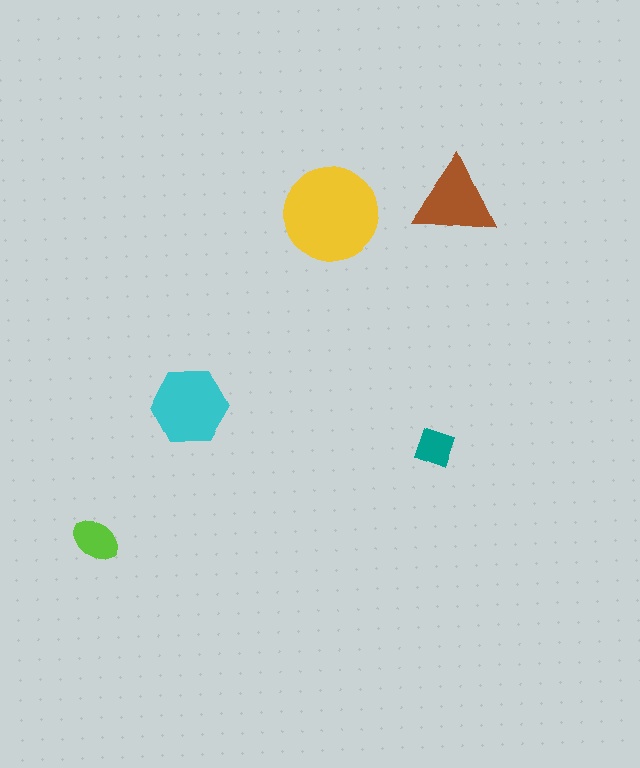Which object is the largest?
The yellow circle.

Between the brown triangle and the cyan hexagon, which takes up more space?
The cyan hexagon.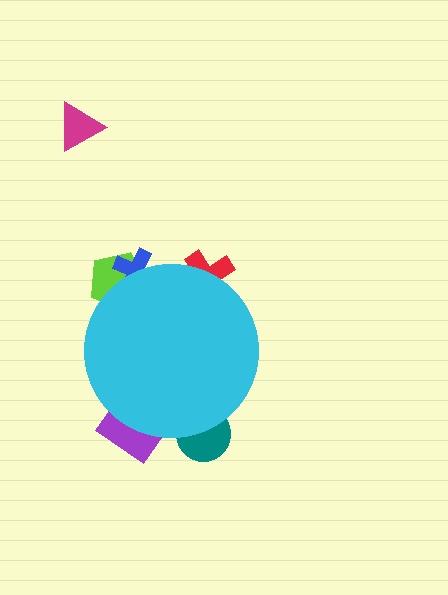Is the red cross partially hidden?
Yes, the red cross is partially hidden behind the cyan circle.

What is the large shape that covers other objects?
A cyan circle.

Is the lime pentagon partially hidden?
Yes, the lime pentagon is partially hidden behind the cyan circle.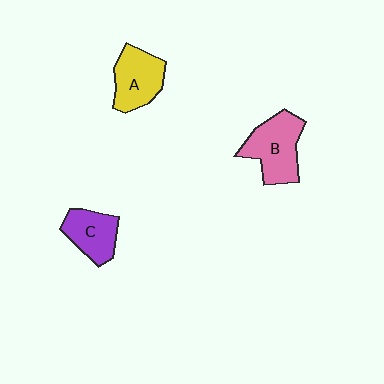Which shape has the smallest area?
Shape C (purple).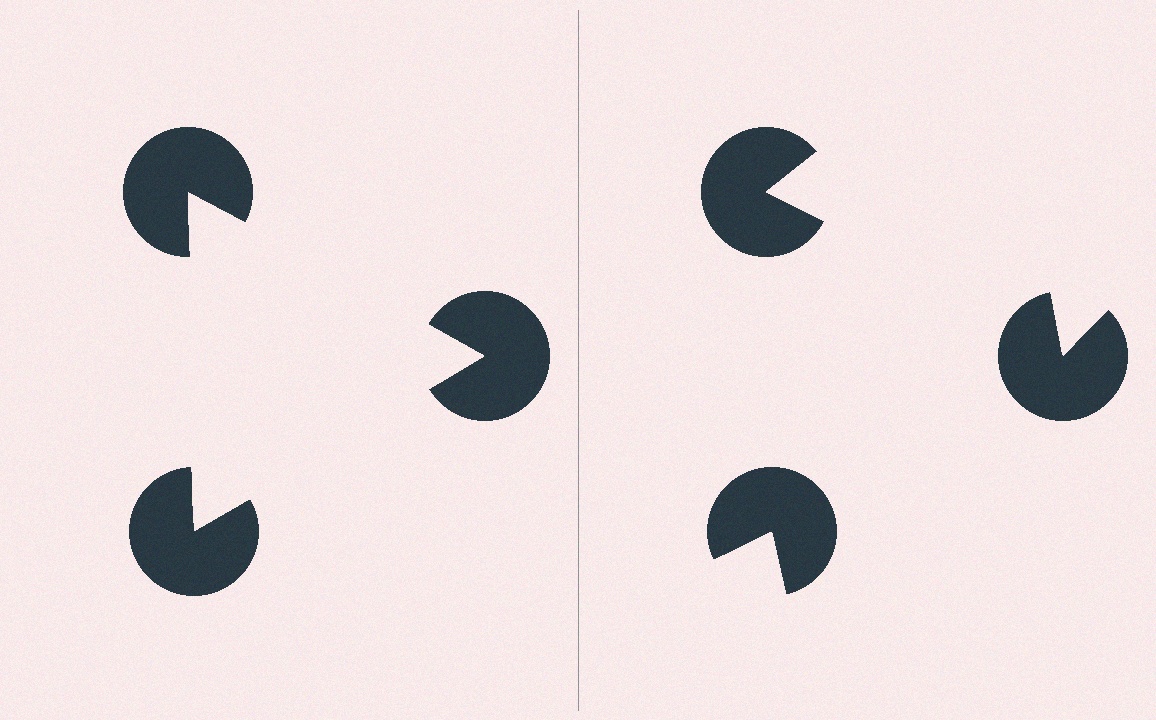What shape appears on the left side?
An illusory triangle.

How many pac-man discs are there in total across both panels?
6 — 3 on each side.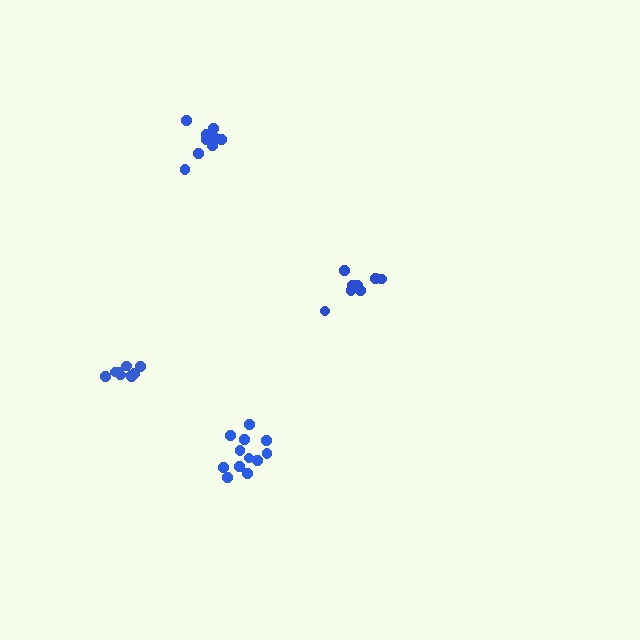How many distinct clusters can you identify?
There are 4 distinct clusters.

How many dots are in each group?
Group 1: 13 dots, Group 2: 9 dots, Group 3: 8 dots, Group 4: 9 dots (39 total).